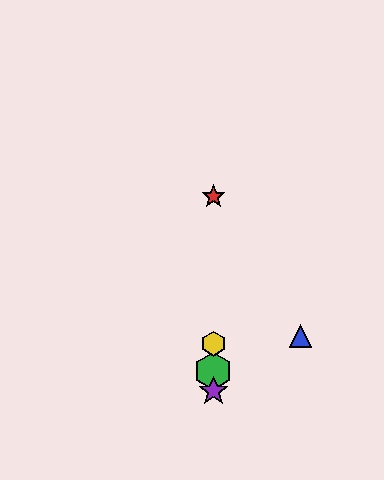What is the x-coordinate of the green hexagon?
The green hexagon is at x≈213.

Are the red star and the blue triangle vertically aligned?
No, the red star is at x≈213 and the blue triangle is at x≈300.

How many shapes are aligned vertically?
4 shapes (the red star, the green hexagon, the yellow hexagon, the purple star) are aligned vertically.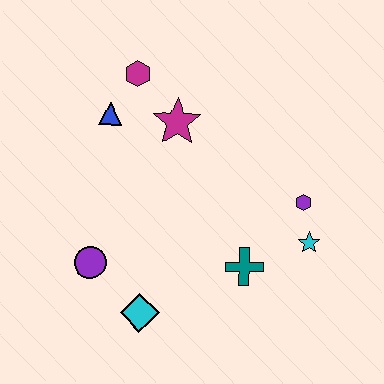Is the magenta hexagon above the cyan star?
Yes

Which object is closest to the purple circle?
The cyan diamond is closest to the purple circle.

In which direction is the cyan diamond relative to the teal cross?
The cyan diamond is to the left of the teal cross.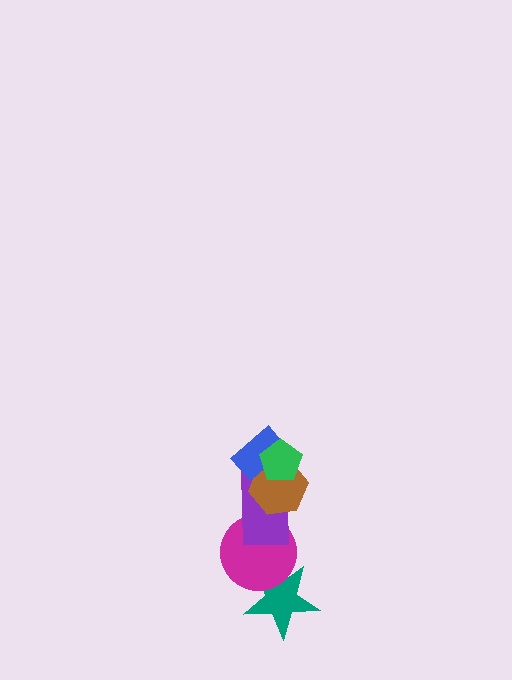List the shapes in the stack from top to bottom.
From top to bottom: the green pentagon, the blue rectangle, the brown hexagon, the purple rectangle, the magenta circle, the teal star.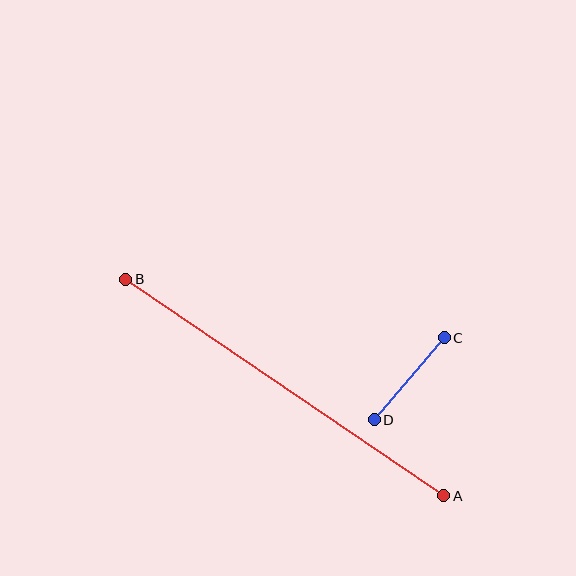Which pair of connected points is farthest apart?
Points A and B are farthest apart.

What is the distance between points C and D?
The distance is approximately 108 pixels.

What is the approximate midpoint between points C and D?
The midpoint is at approximately (409, 379) pixels.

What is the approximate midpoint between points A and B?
The midpoint is at approximately (285, 388) pixels.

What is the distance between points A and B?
The distance is approximately 385 pixels.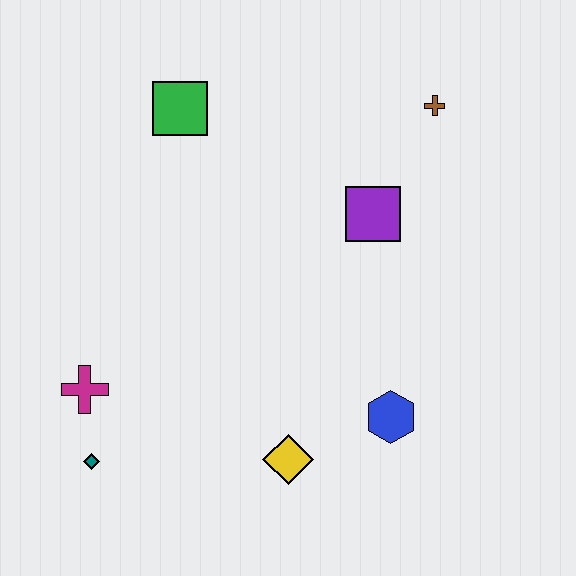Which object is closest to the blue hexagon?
The yellow diamond is closest to the blue hexagon.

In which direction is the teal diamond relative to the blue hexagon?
The teal diamond is to the left of the blue hexagon.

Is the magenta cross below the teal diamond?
No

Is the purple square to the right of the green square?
Yes